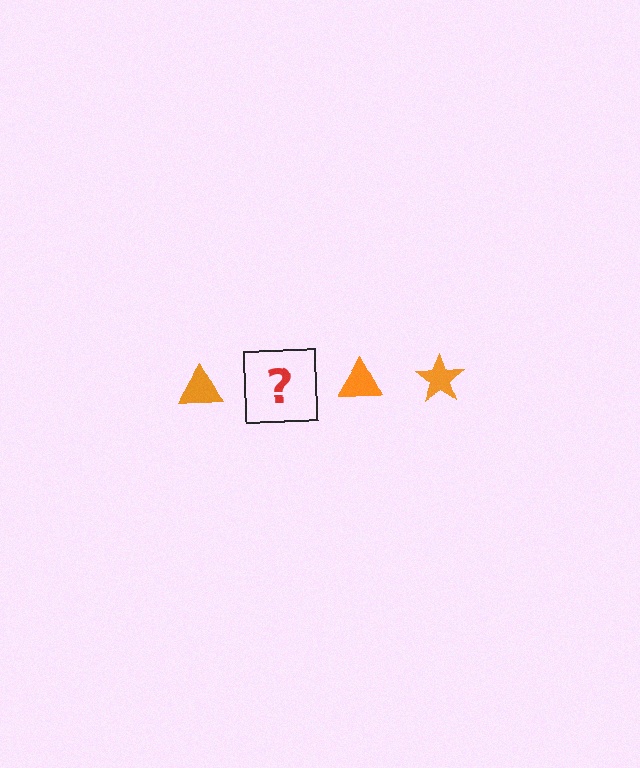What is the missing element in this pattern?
The missing element is an orange star.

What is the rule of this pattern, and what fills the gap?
The rule is that the pattern cycles through triangle, star shapes in orange. The gap should be filled with an orange star.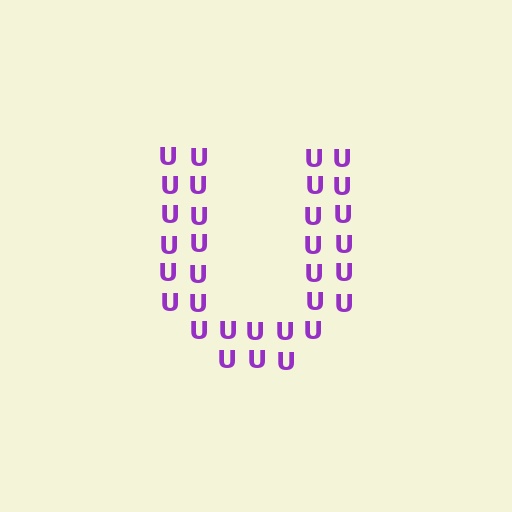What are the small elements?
The small elements are letter U's.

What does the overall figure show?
The overall figure shows the letter U.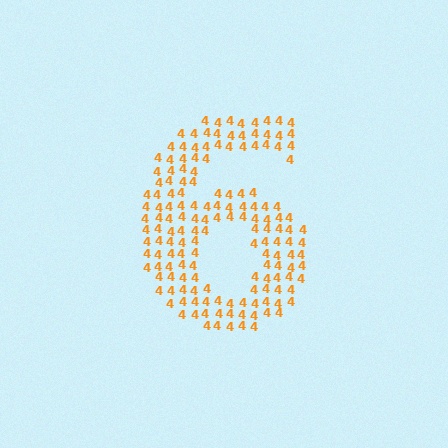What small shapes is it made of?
It is made of small digit 4's.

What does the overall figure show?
The overall figure shows the digit 6.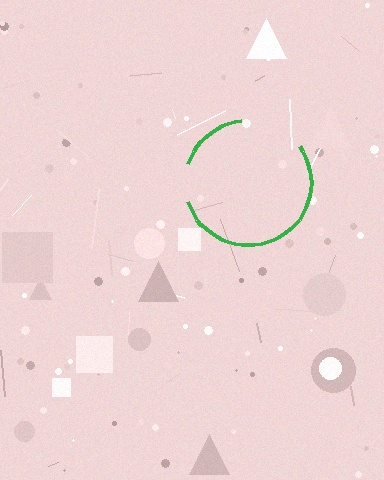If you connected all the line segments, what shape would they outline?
They would outline a circle.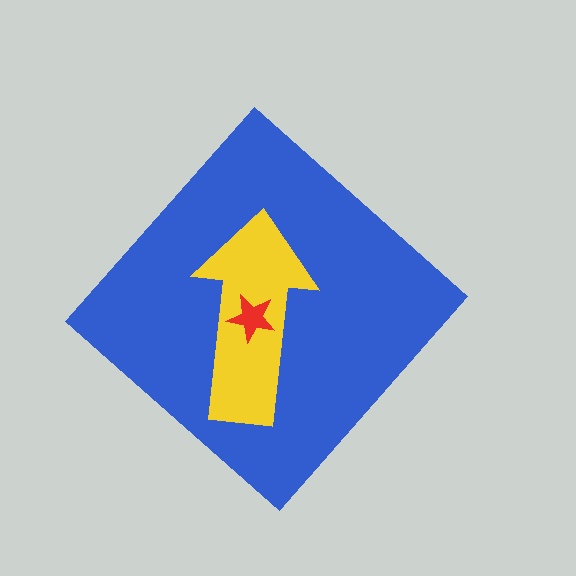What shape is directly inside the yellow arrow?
The red star.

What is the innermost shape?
The red star.